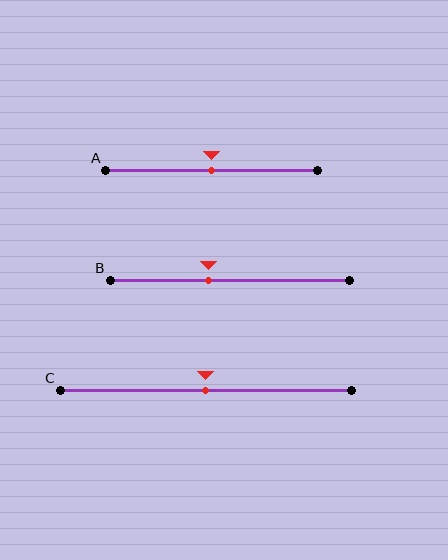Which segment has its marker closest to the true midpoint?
Segment A has its marker closest to the true midpoint.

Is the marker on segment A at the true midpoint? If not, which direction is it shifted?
Yes, the marker on segment A is at the true midpoint.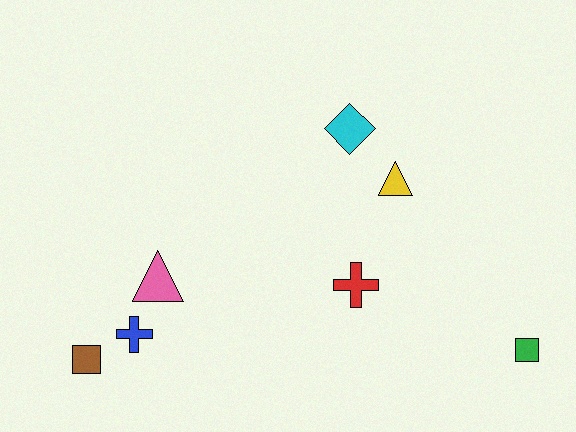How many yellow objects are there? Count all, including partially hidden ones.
There is 1 yellow object.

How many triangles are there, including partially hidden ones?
There are 2 triangles.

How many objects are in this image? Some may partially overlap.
There are 7 objects.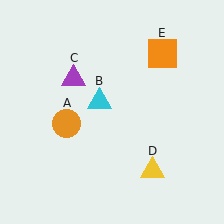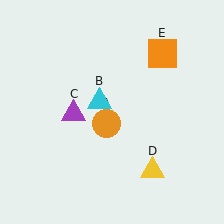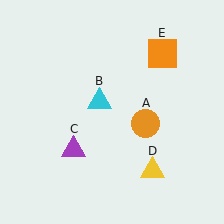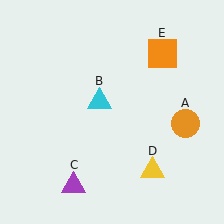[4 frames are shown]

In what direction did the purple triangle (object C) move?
The purple triangle (object C) moved down.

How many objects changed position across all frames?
2 objects changed position: orange circle (object A), purple triangle (object C).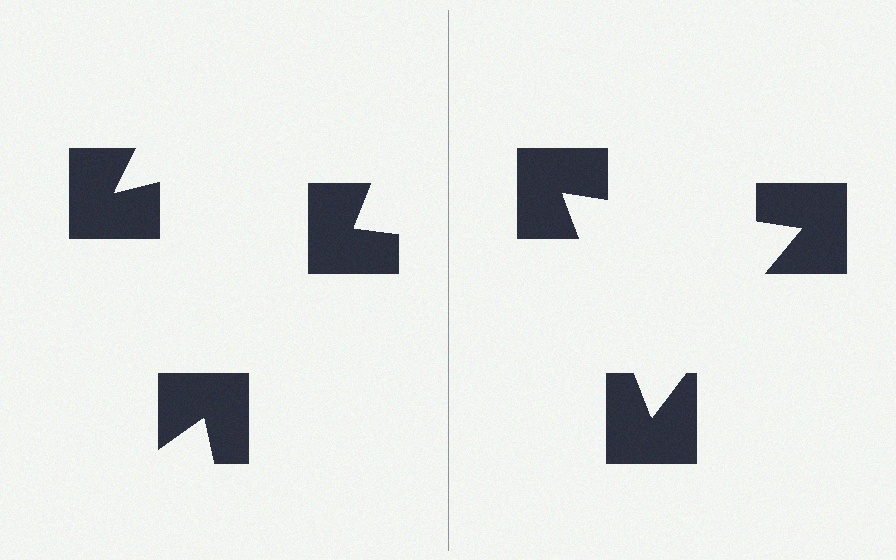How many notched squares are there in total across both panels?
6 — 3 on each side.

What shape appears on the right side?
An illusory triangle.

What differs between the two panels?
The notched squares are positioned identically on both sides; only the wedge orientations differ. On the right they align to a triangle; on the left they are misaligned.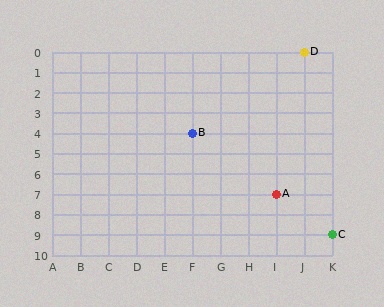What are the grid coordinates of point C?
Point C is at grid coordinates (K, 9).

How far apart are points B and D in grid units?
Points B and D are 4 columns and 4 rows apart (about 5.7 grid units diagonally).